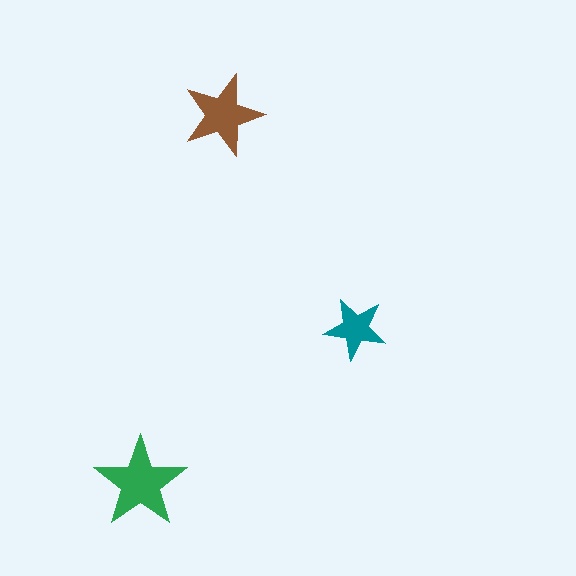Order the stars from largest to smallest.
the green one, the brown one, the teal one.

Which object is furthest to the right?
The teal star is rightmost.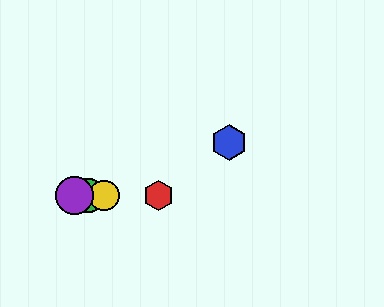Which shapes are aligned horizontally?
The red hexagon, the green circle, the yellow circle, the purple circle are aligned horizontally.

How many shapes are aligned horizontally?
4 shapes (the red hexagon, the green circle, the yellow circle, the purple circle) are aligned horizontally.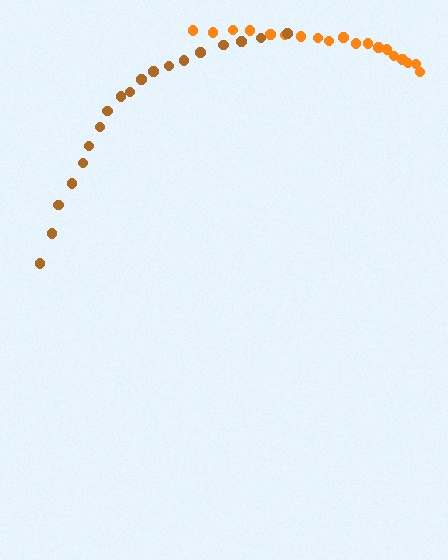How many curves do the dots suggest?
There are 2 distinct paths.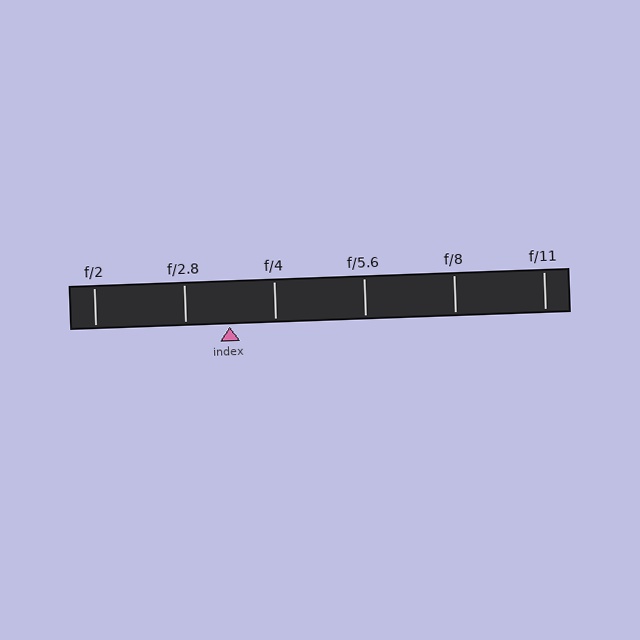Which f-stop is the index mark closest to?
The index mark is closest to f/2.8.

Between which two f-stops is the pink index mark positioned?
The index mark is between f/2.8 and f/4.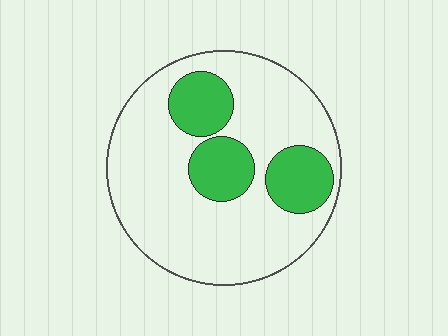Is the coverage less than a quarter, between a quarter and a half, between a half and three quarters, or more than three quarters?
Less than a quarter.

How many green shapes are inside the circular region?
3.